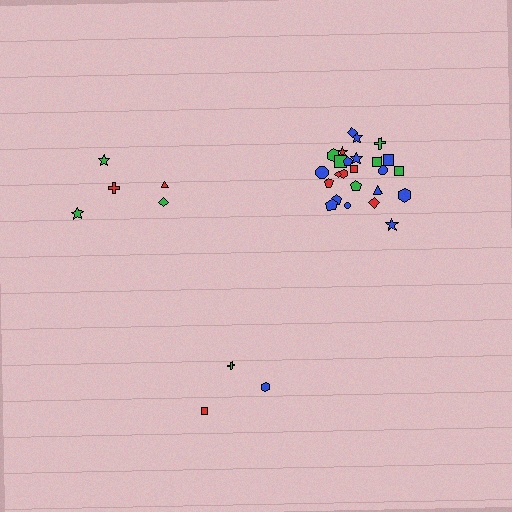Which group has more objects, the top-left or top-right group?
The top-right group.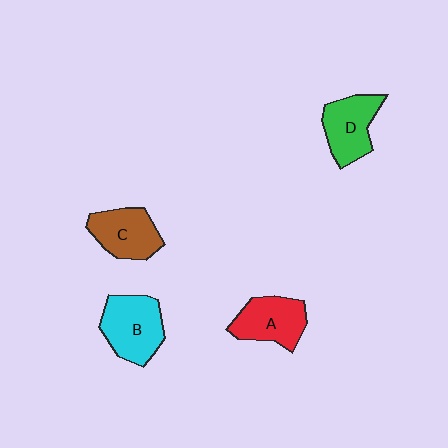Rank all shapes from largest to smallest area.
From largest to smallest: B (cyan), A (red), D (green), C (brown).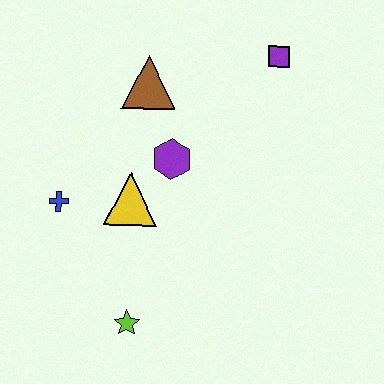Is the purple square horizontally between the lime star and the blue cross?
No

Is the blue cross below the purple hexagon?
Yes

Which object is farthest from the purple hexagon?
The lime star is farthest from the purple hexagon.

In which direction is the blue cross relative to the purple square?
The blue cross is to the left of the purple square.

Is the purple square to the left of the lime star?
No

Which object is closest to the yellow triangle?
The purple hexagon is closest to the yellow triangle.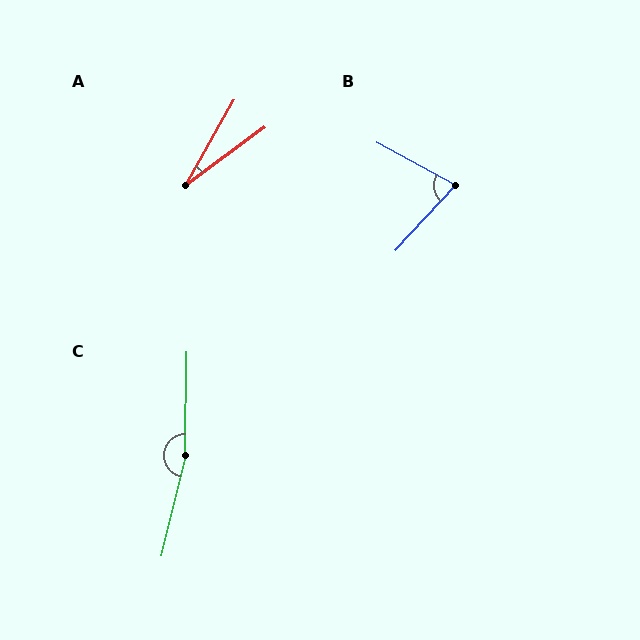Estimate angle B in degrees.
Approximately 76 degrees.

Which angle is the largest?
C, at approximately 167 degrees.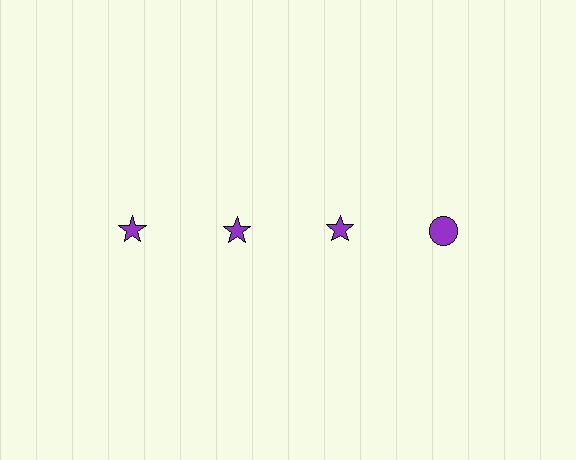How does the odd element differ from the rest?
It has a different shape: circle instead of star.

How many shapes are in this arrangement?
There are 4 shapes arranged in a grid pattern.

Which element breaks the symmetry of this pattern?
The purple circle in the top row, second from right column breaks the symmetry. All other shapes are purple stars.